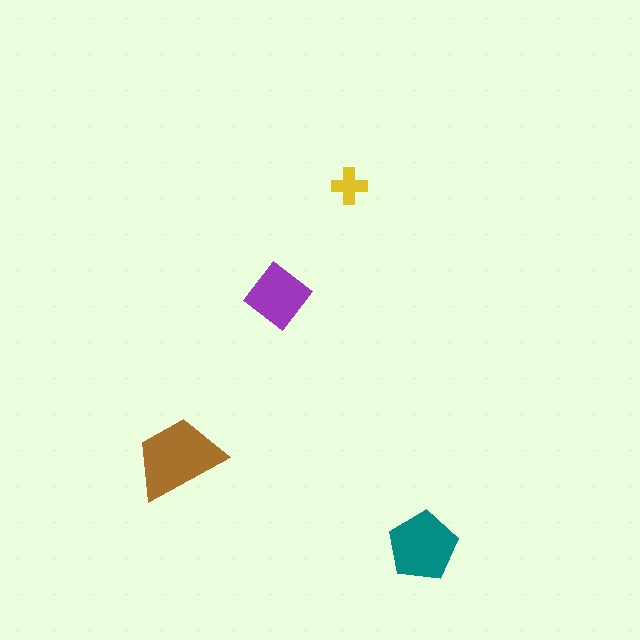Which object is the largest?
The brown trapezoid.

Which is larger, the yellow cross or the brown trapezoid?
The brown trapezoid.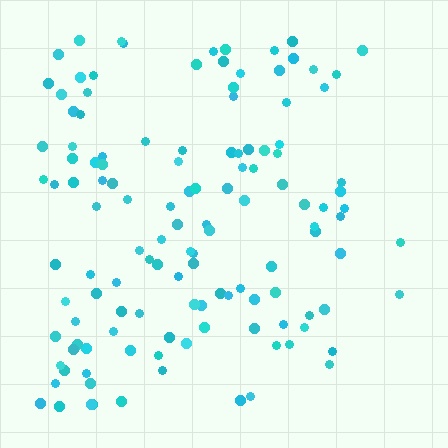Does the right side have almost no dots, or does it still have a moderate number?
Still a moderate number, just noticeably fewer than the left.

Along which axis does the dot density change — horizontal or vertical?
Horizontal.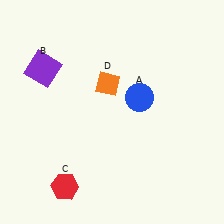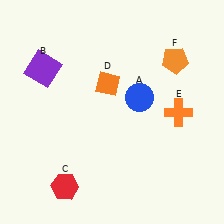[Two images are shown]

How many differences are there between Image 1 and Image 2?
There are 2 differences between the two images.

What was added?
An orange cross (E), an orange pentagon (F) were added in Image 2.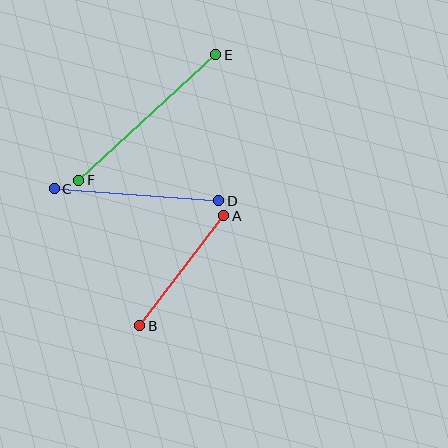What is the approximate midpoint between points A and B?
The midpoint is at approximately (182, 271) pixels.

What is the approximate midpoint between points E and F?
The midpoint is at approximately (147, 117) pixels.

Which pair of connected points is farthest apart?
Points E and F are farthest apart.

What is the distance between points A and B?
The distance is approximately 138 pixels.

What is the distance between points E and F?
The distance is approximately 186 pixels.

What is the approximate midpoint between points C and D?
The midpoint is at approximately (136, 195) pixels.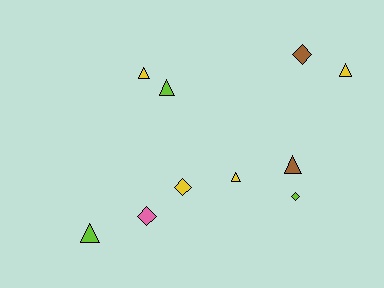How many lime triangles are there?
There are 2 lime triangles.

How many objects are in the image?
There are 10 objects.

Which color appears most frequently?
Yellow, with 4 objects.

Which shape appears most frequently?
Triangle, with 6 objects.